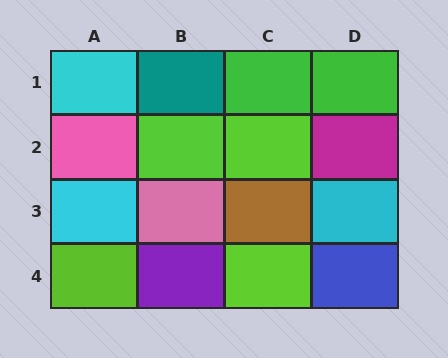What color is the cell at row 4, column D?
Blue.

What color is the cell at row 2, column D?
Magenta.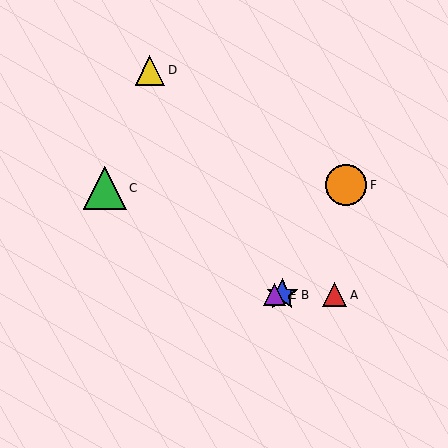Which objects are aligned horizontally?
Objects A, B, E are aligned horizontally.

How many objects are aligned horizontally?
3 objects (A, B, E) are aligned horizontally.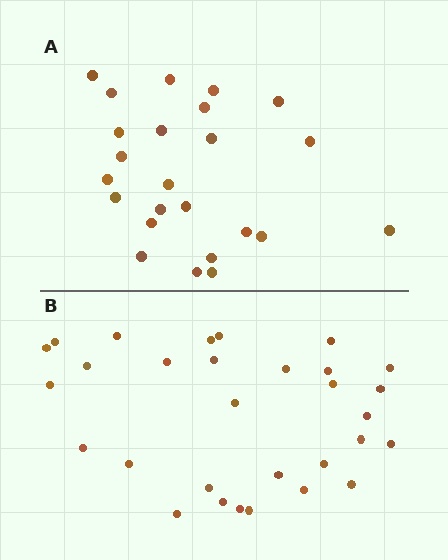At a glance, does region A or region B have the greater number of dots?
Region B (the bottom region) has more dots.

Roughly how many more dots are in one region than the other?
Region B has about 6 more dots than region A.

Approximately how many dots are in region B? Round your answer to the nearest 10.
About 30 dots.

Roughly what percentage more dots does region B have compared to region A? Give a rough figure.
About 25% more.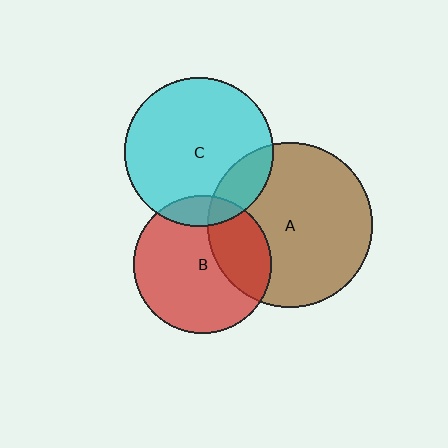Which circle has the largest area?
Circle A (brown).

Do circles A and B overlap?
Yes.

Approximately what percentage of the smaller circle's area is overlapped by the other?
Approximately 30%.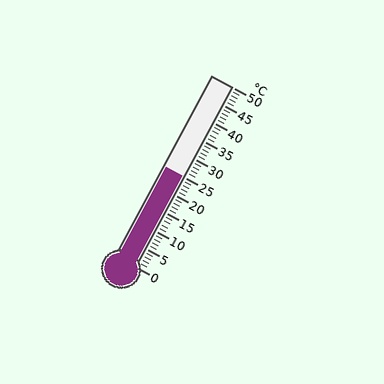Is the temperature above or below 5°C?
The temperature is above 5°C.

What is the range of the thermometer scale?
The thermometer scale ranges from 0°C to 50°C.